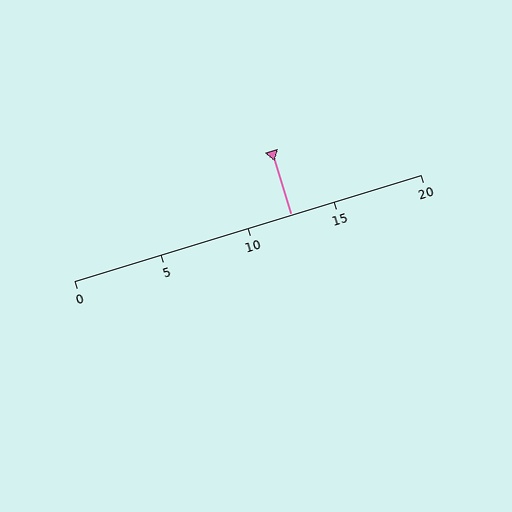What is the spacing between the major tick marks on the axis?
The major ticks are spaced 5 apart.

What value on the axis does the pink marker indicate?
The marker indicates approximately 12.5.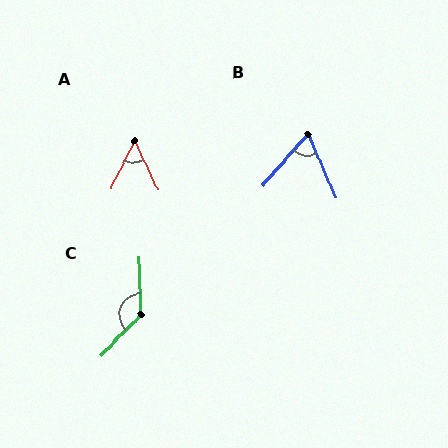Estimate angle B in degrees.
Approximately 65 degrees.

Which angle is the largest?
C, at approximately 134 degrees.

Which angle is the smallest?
A, at approximately 51 degrees.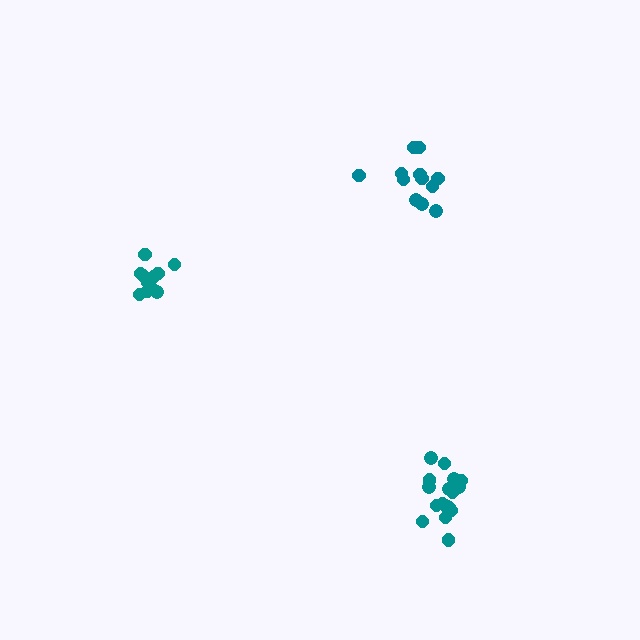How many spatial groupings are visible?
There are 3 spatial groupings.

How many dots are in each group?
Group 1: 17 dots, Group 2: 14 dots, Group 3: 12 dots (43 total).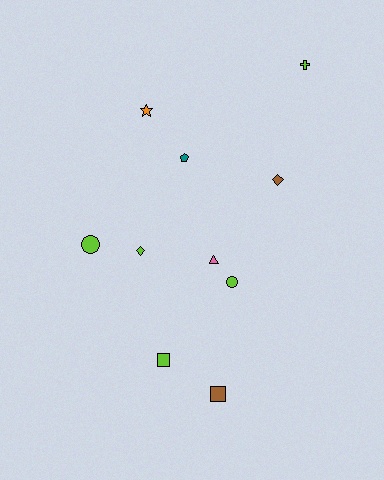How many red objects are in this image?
There are no red objects.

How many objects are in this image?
There are 10 objects.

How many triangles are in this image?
There is 1 triangle.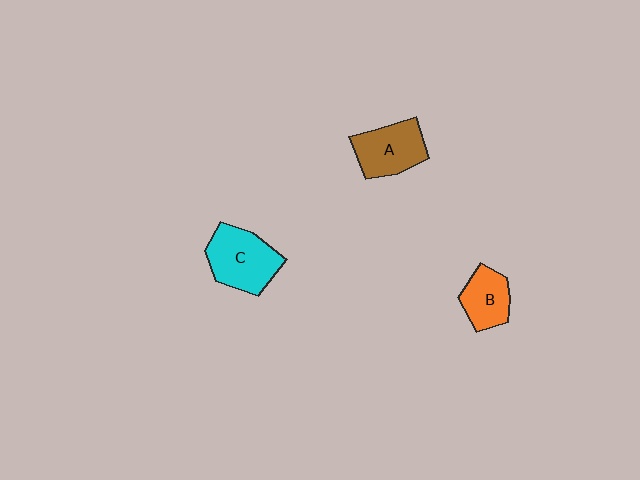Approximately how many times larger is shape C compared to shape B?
Approximately 1.5 times.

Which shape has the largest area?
Shape C (cyan).